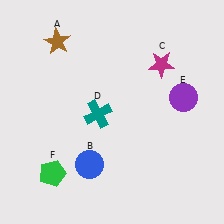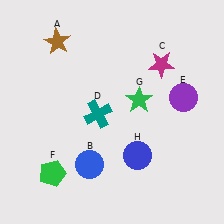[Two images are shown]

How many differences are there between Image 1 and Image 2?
There are 2 differences between the two images.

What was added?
A green star (G), a blue circle (H) were added in Image 2.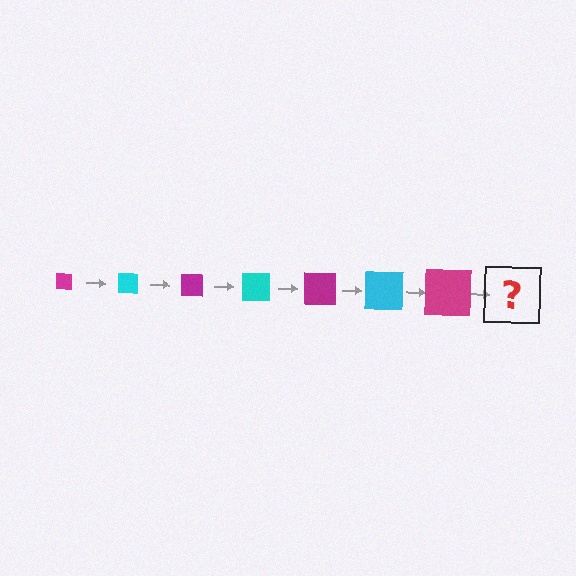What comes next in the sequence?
The next element should be a cyan square, larger than the previous one.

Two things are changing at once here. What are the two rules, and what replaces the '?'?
The two rules are that the square grows larger each step and the color cycles through magenta and cyan. The '?' should be a cyan square, larger than the previous one.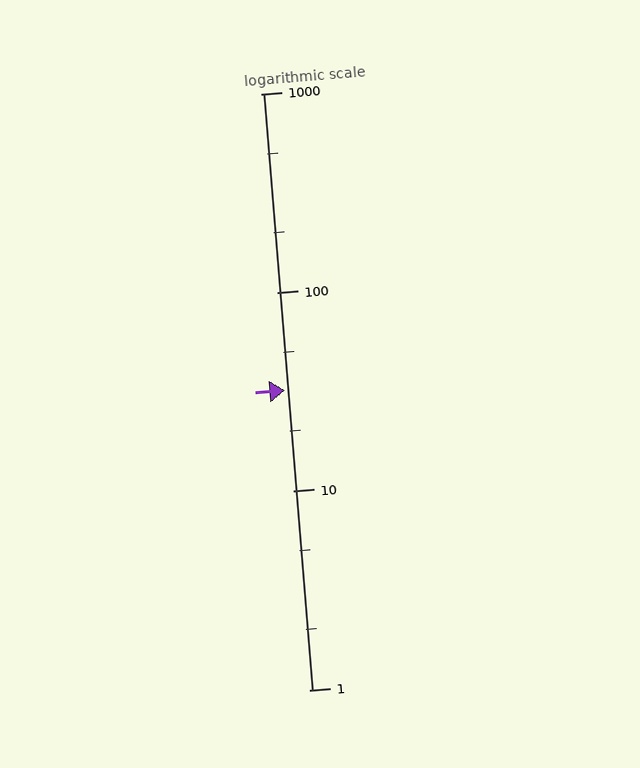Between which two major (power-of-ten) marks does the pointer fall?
The pointer is between 10 and 100.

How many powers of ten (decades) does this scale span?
The scale spans 3 decades, from 1 to 1000.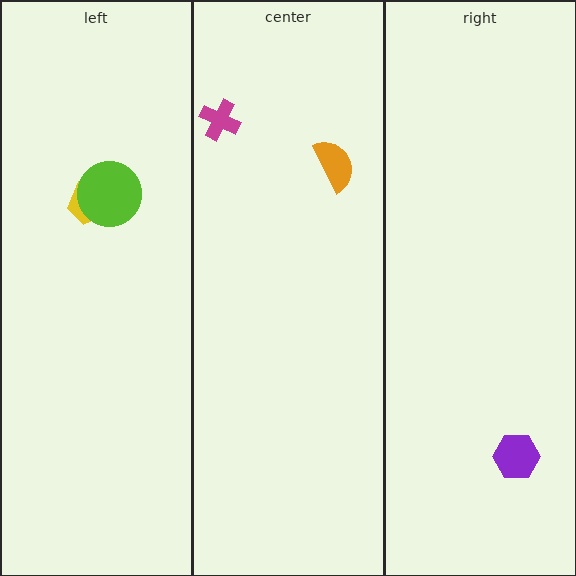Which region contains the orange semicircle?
The center region.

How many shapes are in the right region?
1.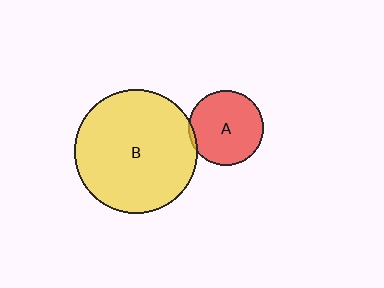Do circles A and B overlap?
Yes.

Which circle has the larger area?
Circle B (yellow).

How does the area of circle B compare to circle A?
Approximately 2.8 times.